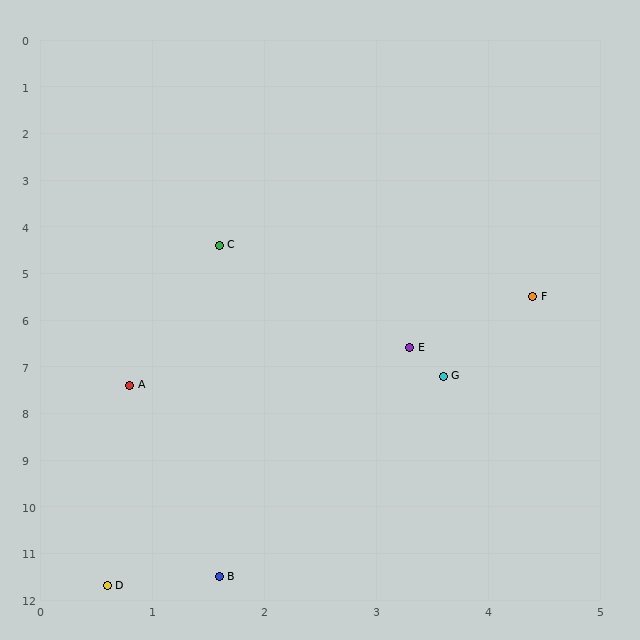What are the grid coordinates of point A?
Point A is at approximately (0.8, 7.4).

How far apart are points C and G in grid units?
Points C and G are about 3.4 grid units apart.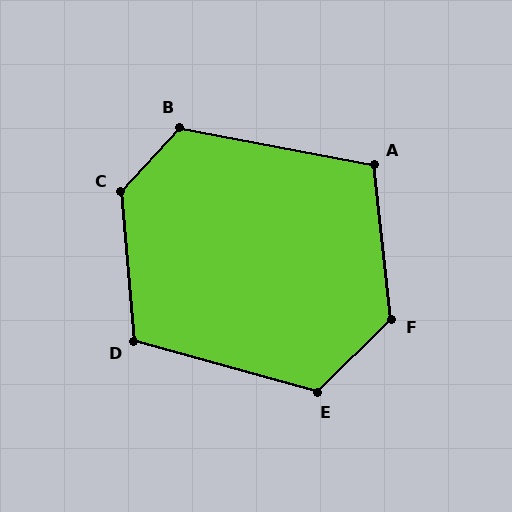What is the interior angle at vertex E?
Approximately 120 degrees (obtuse).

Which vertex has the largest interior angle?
C, at approximately 133 degrees.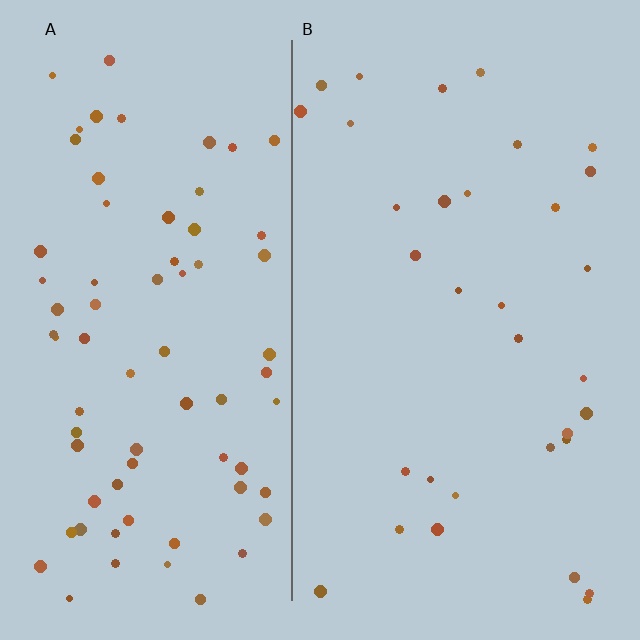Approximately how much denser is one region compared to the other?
Approximately 2.2× — region A over region B.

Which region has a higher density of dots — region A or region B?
A (the left).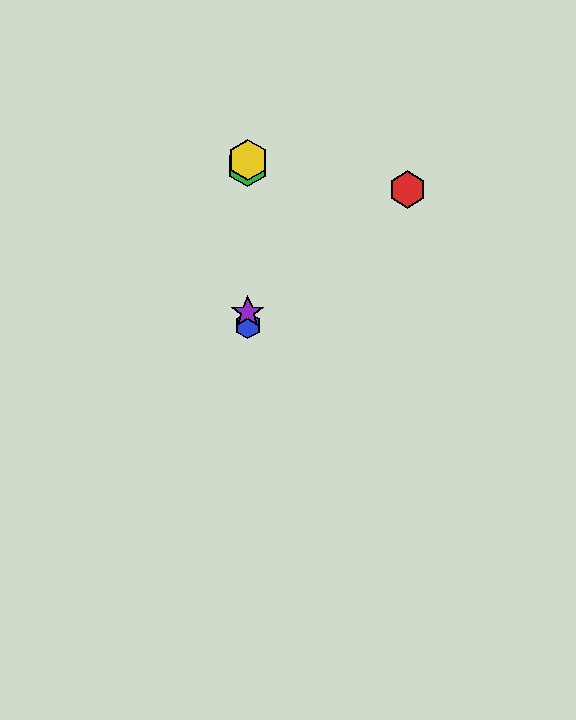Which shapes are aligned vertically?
The blue hexagon, the green hexagon, the yellow hexagon, the purple star are aligned vertically.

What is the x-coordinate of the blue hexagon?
The blue hexagon is at x≈248.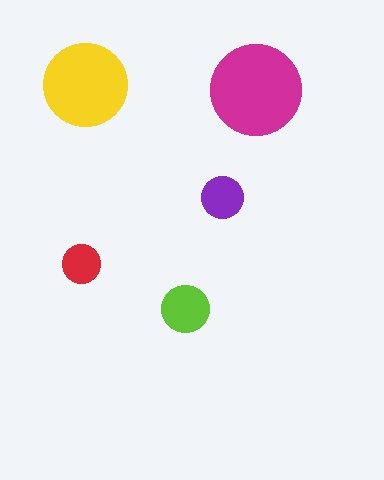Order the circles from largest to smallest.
the magenta one, the yellow one, the lime one, the purple one, the red one.